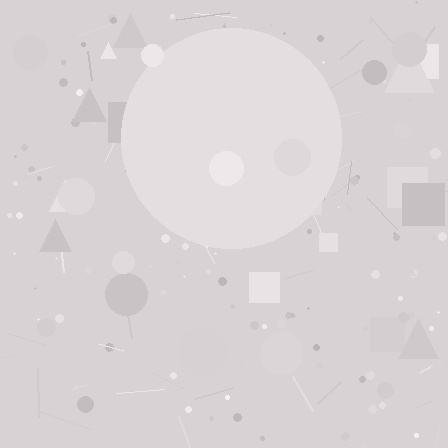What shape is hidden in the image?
A circle is hidden in the image.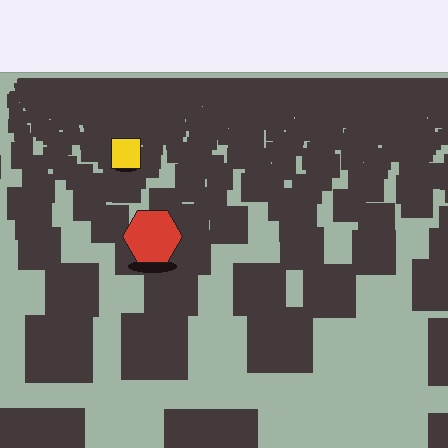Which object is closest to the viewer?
The red hexagon is closest. The texture marks near it are larger and more spread out.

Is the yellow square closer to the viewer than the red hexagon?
No. The red hexagon is closer — you can tell from the texture gradient: the ground texture is coarser near it.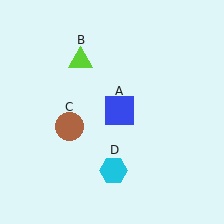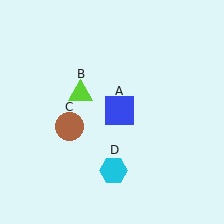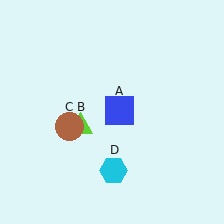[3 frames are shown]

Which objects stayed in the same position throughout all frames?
Blue square (object A) and brown circle (object C) and cyan hexagon (object D) remained stationary.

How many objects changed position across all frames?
1 object changed position: lime triangle (object B).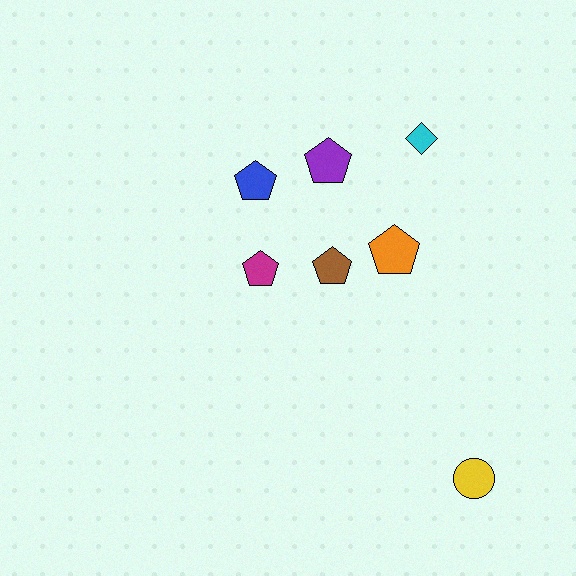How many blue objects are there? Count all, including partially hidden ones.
There is 1 blue object.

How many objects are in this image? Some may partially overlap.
There are 7 objects.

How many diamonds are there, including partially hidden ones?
There is 1 diamond.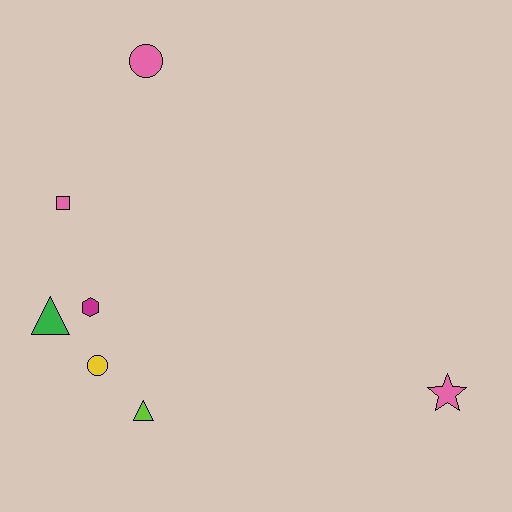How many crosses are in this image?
There are no crosses.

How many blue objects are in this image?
There are no blue objects.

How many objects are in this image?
There are 7 objects.